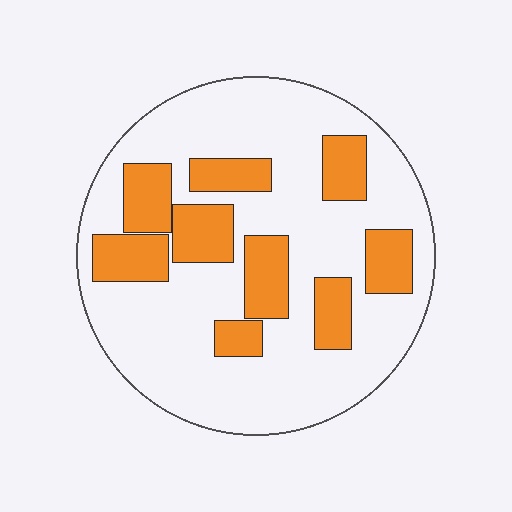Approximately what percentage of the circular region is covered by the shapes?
Approximately 30%.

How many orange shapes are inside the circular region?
9.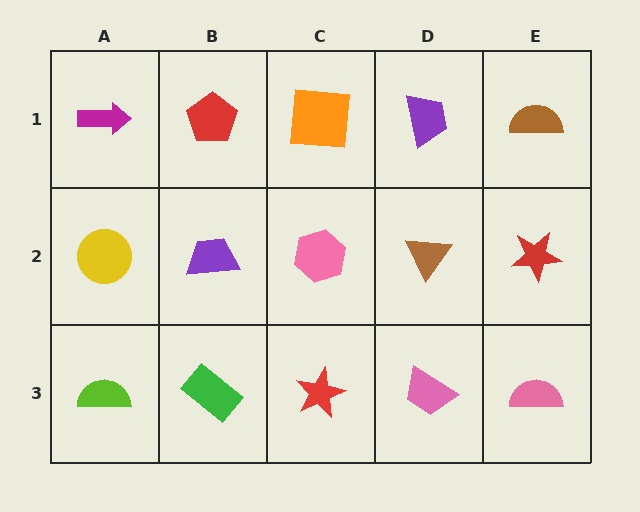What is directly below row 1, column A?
A yellow circle.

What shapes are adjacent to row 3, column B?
A purple trapezoid (row 2, column B), a lime semicircle (row 3, column A), a red star (row 3, column C).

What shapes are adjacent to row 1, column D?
A brown triangle (row 2, column D), an orange square (row 1, column C), a brown semicircle (row 1, column E).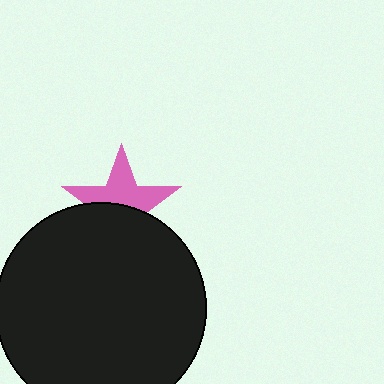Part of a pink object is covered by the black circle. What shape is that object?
It is a star.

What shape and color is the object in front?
The object in front is a black circle.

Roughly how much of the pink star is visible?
About half of it is visible (roughly 53%).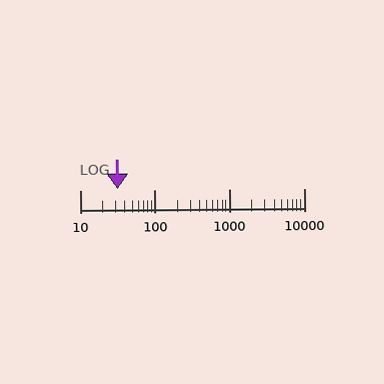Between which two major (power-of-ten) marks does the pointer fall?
The pointer is between 10 and 100.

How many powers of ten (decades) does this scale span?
The scale spans 3 decades, from 10 to 10000.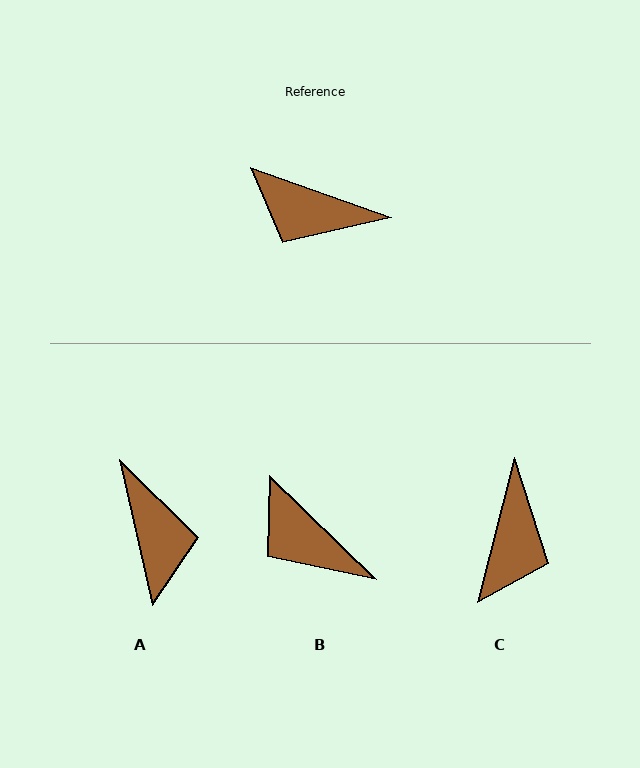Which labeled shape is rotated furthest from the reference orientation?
A, about 123 degrees away.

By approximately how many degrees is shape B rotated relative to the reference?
Approximately 25 degrees clockwise.